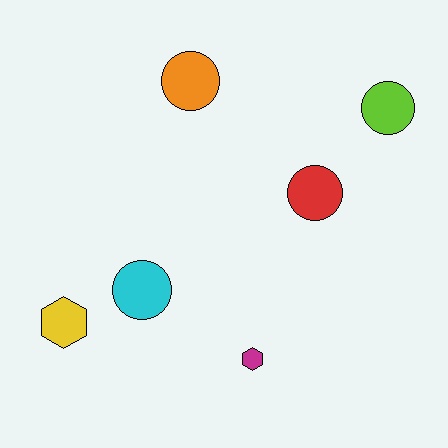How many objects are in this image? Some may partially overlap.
There are 6 objects.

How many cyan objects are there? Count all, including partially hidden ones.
There is 1 cyan object.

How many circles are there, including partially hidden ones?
There are 4 circles.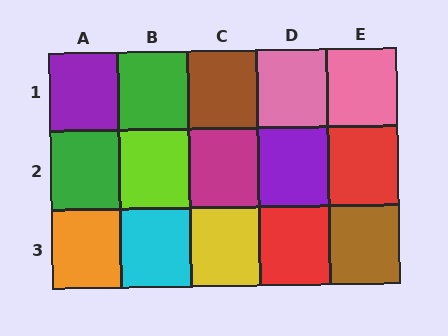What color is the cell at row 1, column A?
Purple.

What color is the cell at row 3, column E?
Brown.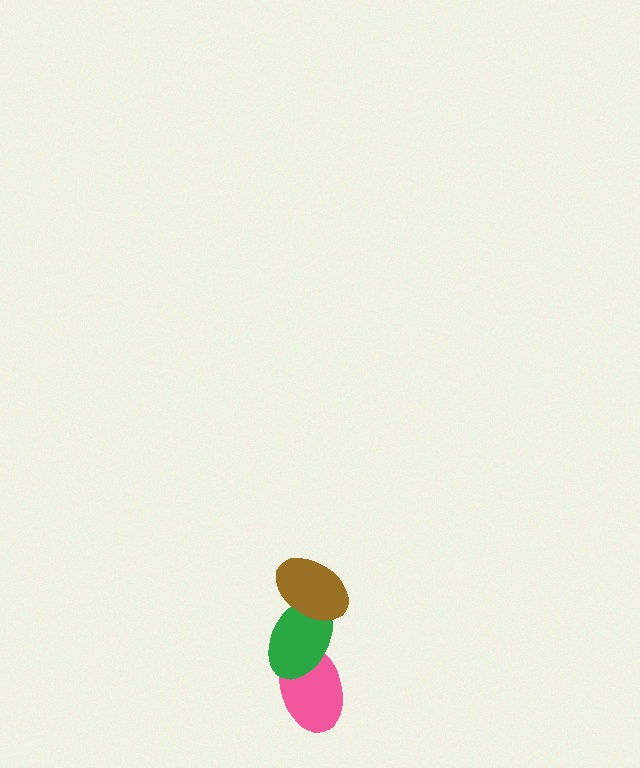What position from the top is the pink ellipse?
The pink ellipse is 3rd from the top.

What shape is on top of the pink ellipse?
The green ellipse is on top of the pink ellipse.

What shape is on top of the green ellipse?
The brown ellipse is on top of the green ellipse.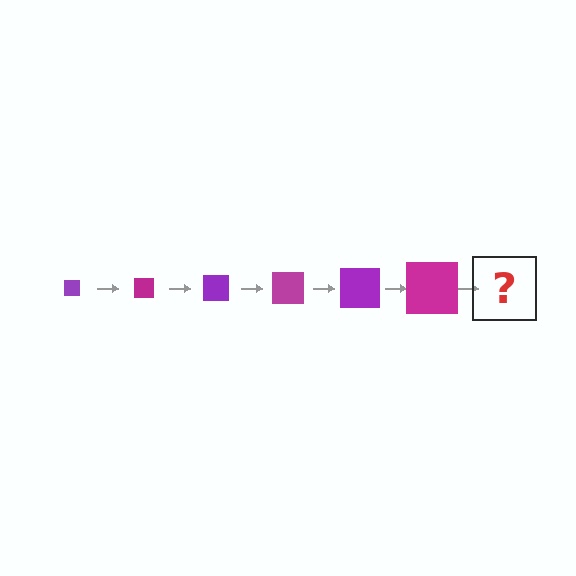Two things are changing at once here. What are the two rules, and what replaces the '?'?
The two rules are that the square grows larger each step and the color cycles through purple and magenta. The '?' should be a purple square, larger than the previous one.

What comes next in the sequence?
The next element should be a purple square, larger than the previous one.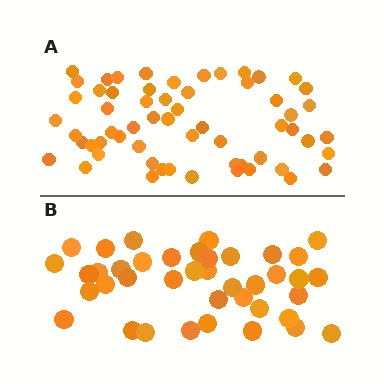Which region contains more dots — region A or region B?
Region A (the top region) has more dots.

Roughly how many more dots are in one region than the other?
Region A has approximately 20 more dots than region B.